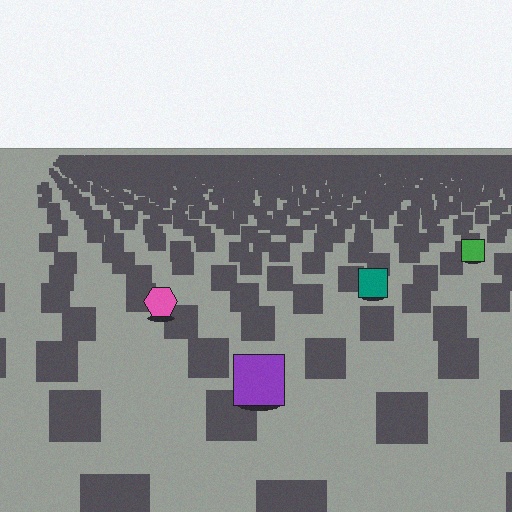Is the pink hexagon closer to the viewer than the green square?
Yes. The pink hexagon is closer — you can tell from the texture gradient: the ground texture is coarser near it.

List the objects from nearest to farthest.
From nearest to farthest: the purple square, the pink hexagon, the teal square, the green square.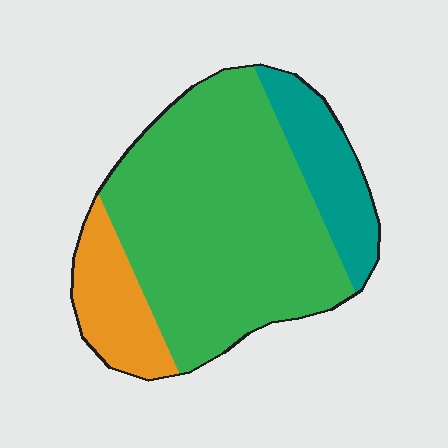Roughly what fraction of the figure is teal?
Teal covers 17% of the figure.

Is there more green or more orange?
Green.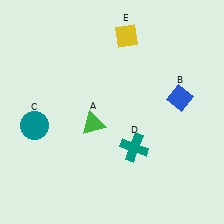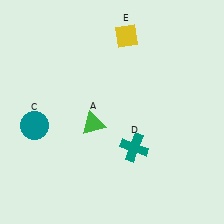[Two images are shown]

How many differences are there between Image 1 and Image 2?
There is 1 difference between the two images.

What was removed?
The blue diamond (B) was removed in Image 2.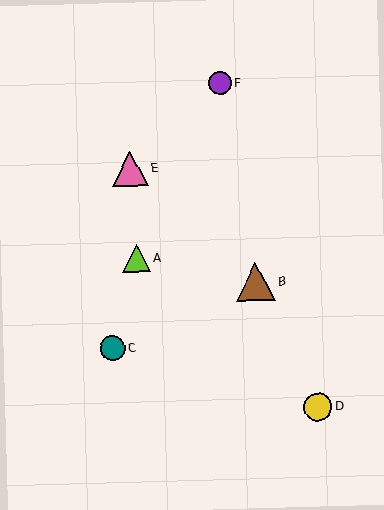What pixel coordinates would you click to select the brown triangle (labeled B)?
Click at (256, 282) to select the brown triangle B.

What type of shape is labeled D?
Shape D is a yellow circle.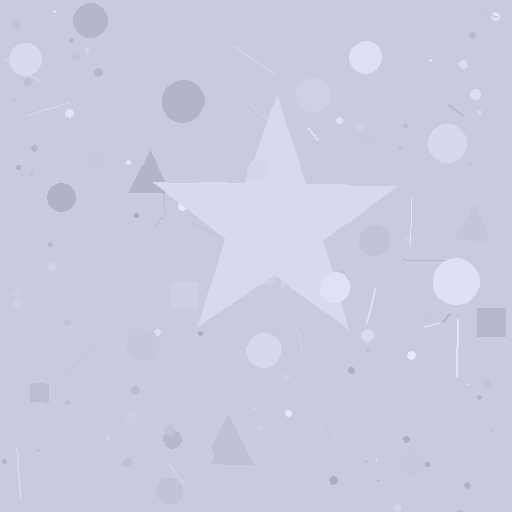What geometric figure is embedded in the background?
A star is embedded in the background.